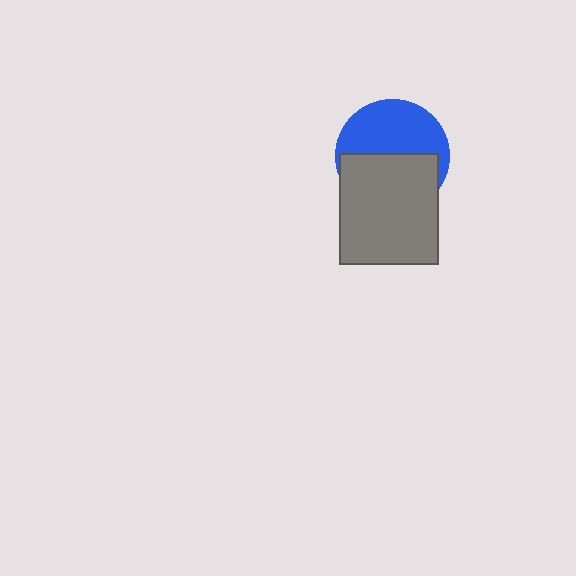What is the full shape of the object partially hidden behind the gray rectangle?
The partially hidden object is a blue circle.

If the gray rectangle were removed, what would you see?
You would see the complete blue circle.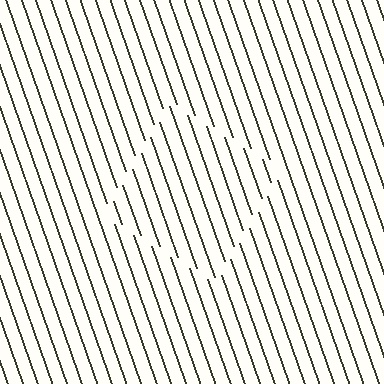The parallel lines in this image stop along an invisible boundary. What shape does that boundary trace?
An illusory square. The interior of the shape contains the same grating, shifted by half a period — the contour is defined by the phase discontinuity where line-ends from the inner and outer gratings abut.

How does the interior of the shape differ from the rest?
The interior of the shape contains the same grating, shifted by half a period — the contour is defined by the phase discontinuity where line-ends from the inner and outer gratings abut.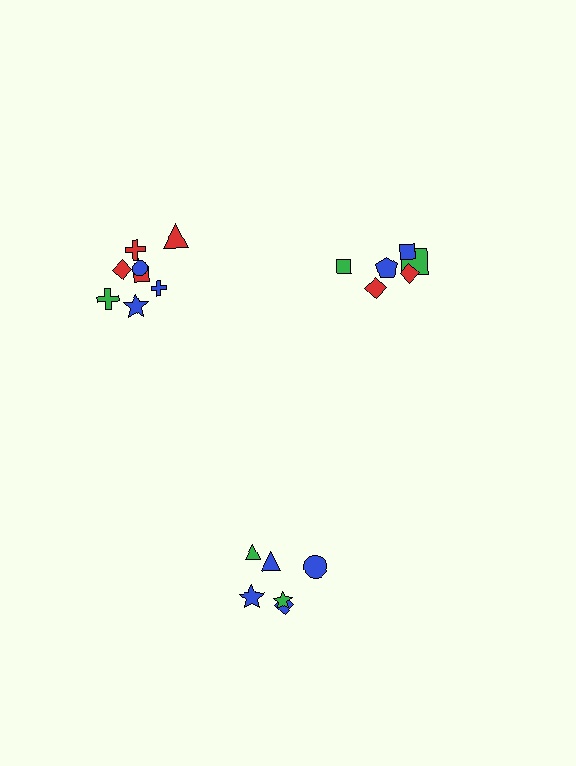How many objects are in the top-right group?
There are 6 objects.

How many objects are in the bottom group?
There are 6 objects.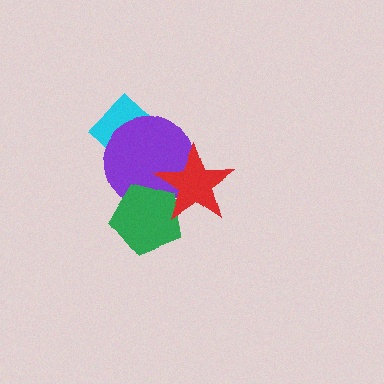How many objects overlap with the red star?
2 objects overlap with the red star.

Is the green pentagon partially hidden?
Yes, it is partially covered by another shape.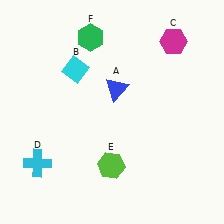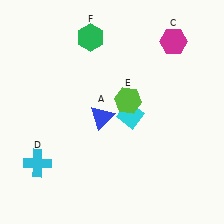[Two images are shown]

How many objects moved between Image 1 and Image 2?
3 objects moved between the two images.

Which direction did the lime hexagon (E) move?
The lime hexagon (E) moved up.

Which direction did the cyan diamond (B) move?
The cyan diamond (B) moved right.